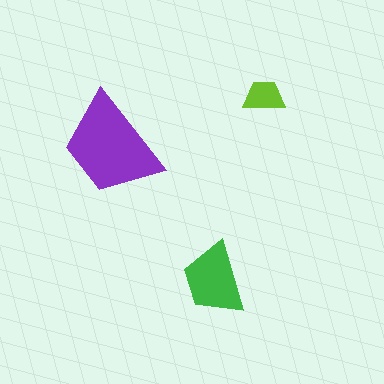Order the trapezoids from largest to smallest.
the purple one, the green one, the lime one.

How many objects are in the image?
There are 3 objects in the image.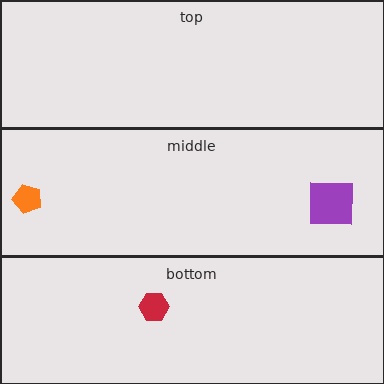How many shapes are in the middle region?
2.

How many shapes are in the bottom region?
1.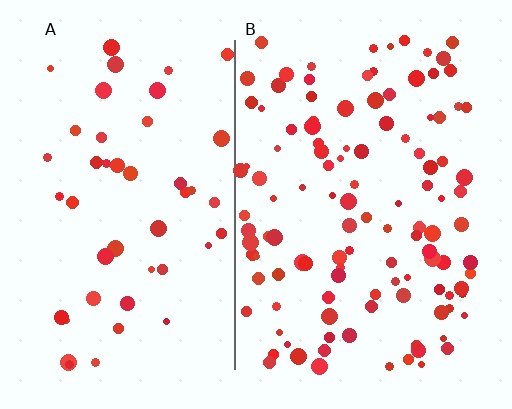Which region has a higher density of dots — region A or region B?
B (the right).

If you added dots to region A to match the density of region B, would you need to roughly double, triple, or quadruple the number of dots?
Approximately double.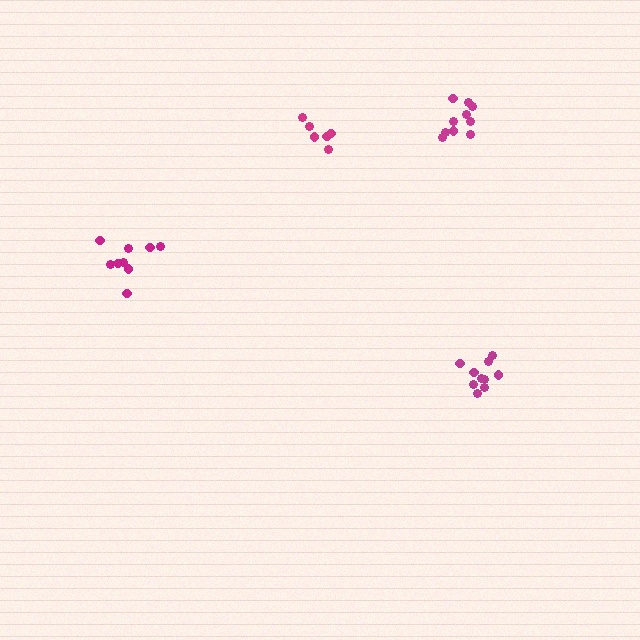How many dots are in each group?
Group 1: 10 dots, Group 2: 10 dots, Group 3: 9 dots, Group 4: 6 dots (35 total).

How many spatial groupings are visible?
There are 4 spatial groupings.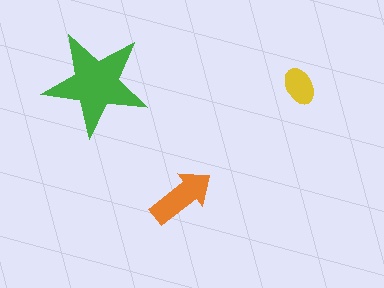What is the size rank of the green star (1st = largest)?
1st.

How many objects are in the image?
There are 3 objects in the image.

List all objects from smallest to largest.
The yellow ellipse, the orange arrow, the green star.